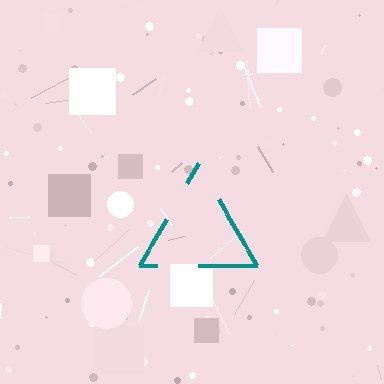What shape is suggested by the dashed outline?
The dashed outline suggests a triangle.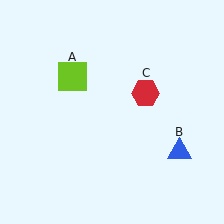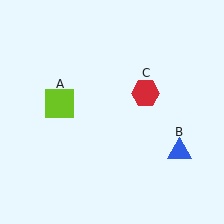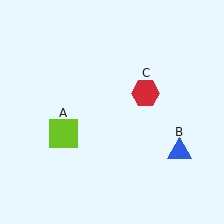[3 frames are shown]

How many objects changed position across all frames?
1 object changed position: lime square (object A).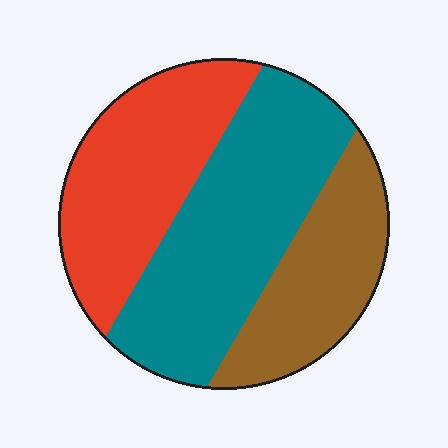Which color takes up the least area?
Brown, at roughly 25%.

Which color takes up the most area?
Teal, at roughly 40%.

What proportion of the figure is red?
Red covers about 35% of the figure.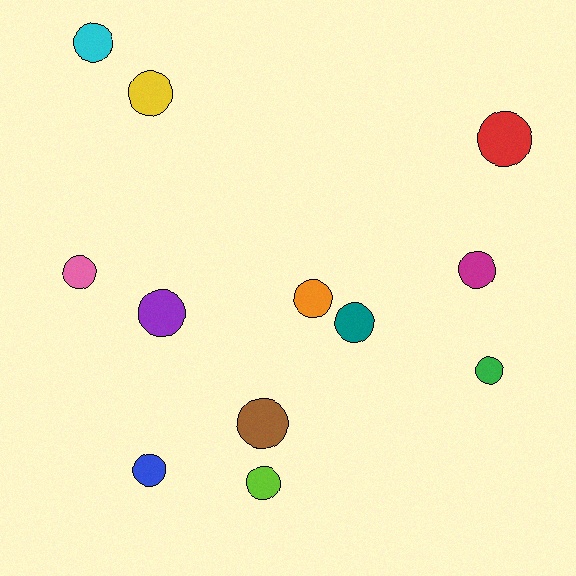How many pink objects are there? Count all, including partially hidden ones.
There is 1 pink object.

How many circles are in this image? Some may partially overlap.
There are 12 circles.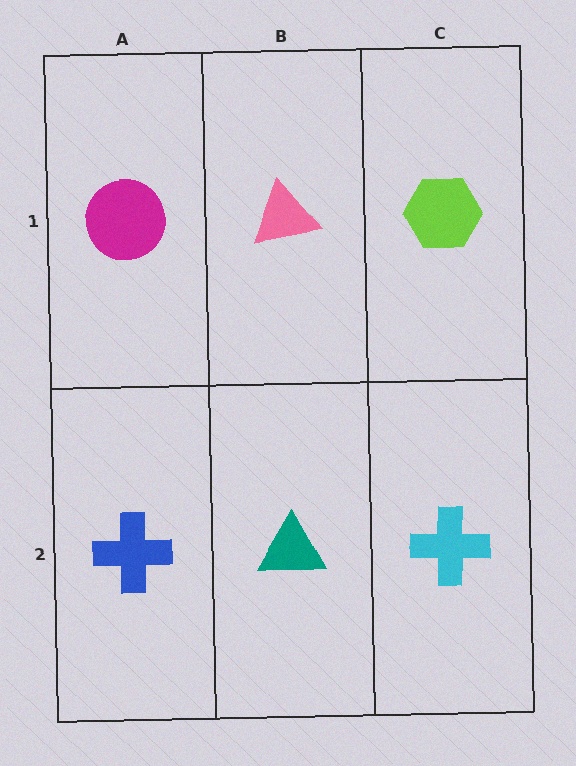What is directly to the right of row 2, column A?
A teal triangle.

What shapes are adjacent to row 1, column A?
A blue cross (row 2, column A), a pink triangle (row 1, column B).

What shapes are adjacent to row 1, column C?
A cyan cross (row 2, column C), a pink triangle (row 1, column B).